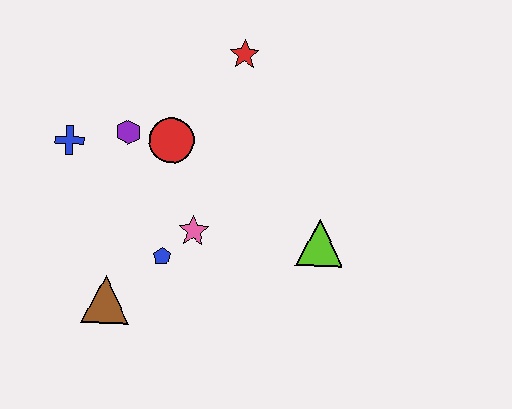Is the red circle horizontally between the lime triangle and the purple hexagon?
Yes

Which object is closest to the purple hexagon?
The red circle is closest to the purple hexagon.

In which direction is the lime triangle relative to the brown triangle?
The lime triangle is to the right of the brown triangle.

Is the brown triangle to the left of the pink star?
Yes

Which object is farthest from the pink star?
The red star is farthest from the pink star.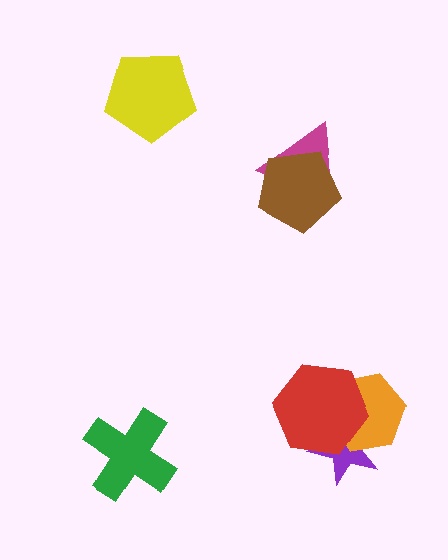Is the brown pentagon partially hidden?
No, no other shape covers it.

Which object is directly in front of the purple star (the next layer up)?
The orange hexagon is directly in front of the purple star.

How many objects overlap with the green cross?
0 objects overlap with the green cross.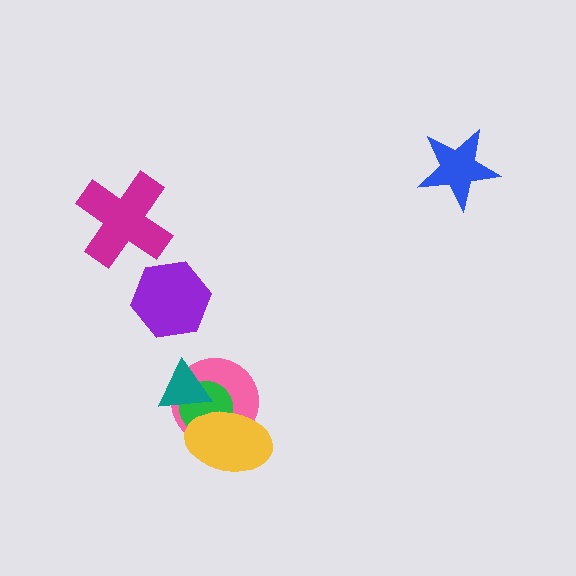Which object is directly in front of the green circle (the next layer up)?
The yellow ellipse is directly in front of the green circle.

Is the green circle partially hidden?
Yes, it is partially covered by another shape.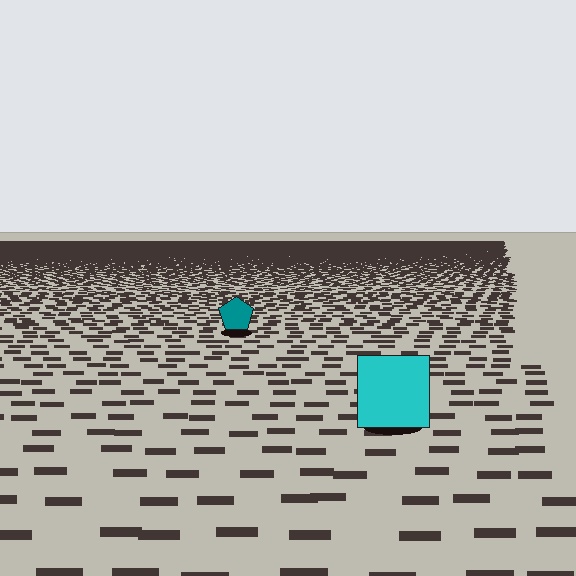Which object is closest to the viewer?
The cyan square is closest. The texture marks near it are larger and more spread out.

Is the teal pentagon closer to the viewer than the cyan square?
No. The cyan square is closer — you can tell from the texture gradient: the ground texture is coarser near it.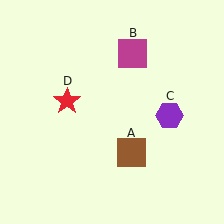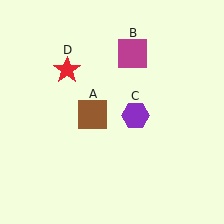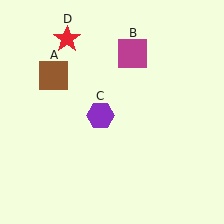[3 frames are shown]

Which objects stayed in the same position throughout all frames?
Magenta square (object B) remained stationary.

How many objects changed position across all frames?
3 objects changed position: brown square (object A), purple hexagon (object C), red star (object D).